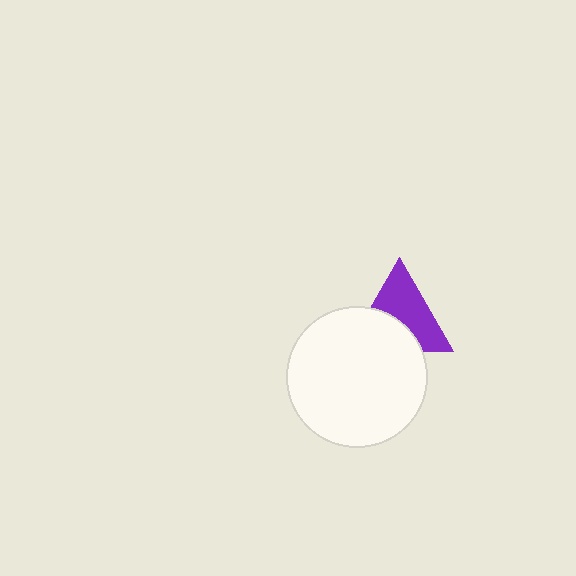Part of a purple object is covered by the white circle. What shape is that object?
It is a triangle.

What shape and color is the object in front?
The object in front is a white circle.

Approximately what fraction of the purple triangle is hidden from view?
Roughly 41% of the purple triangle is hidden behind the white circle.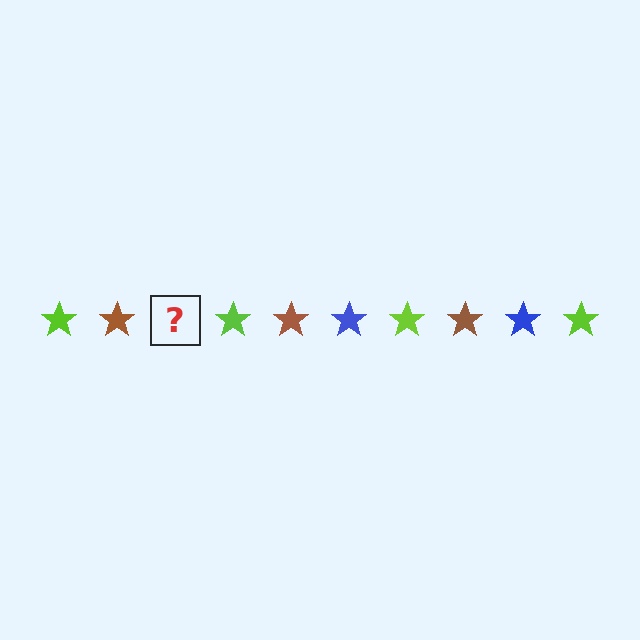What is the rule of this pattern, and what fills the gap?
The rule is that the pattern cycles through lime, brown, blue stars. The gap should be filled with a blue star.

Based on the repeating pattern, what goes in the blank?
The blank should be a blue star.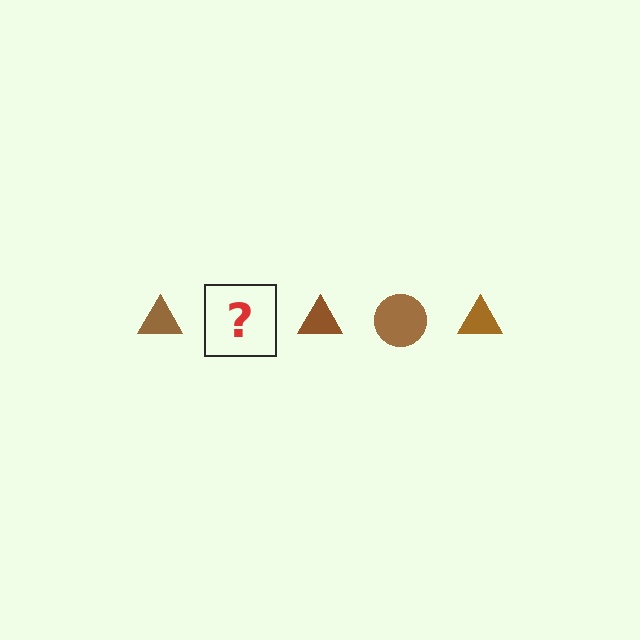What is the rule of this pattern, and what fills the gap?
The rule is that the pattern cycles through triangle, circle shapes in brown. The gap should be filled with a brown circle.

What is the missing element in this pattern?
The missing element is a brown circle.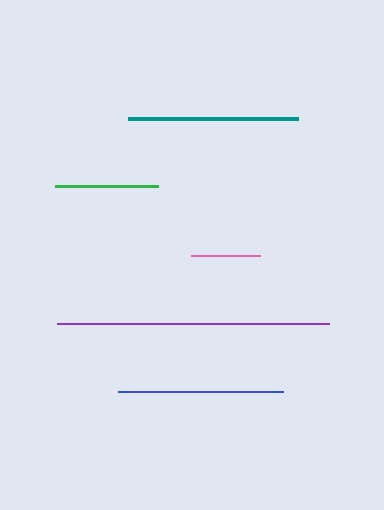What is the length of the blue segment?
The blue segment is approximately 165 pixels long.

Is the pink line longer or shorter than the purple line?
The purple line is longer than the pink line.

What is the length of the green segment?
The green segment is approximately 104 pixels long.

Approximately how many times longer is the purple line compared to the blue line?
The purple line is approximately 1.6 times the length of the blue line.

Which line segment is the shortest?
The pink line is the shortest at approximately 68 pixels.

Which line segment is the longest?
The purple line is the longest at approximately 273 pixels.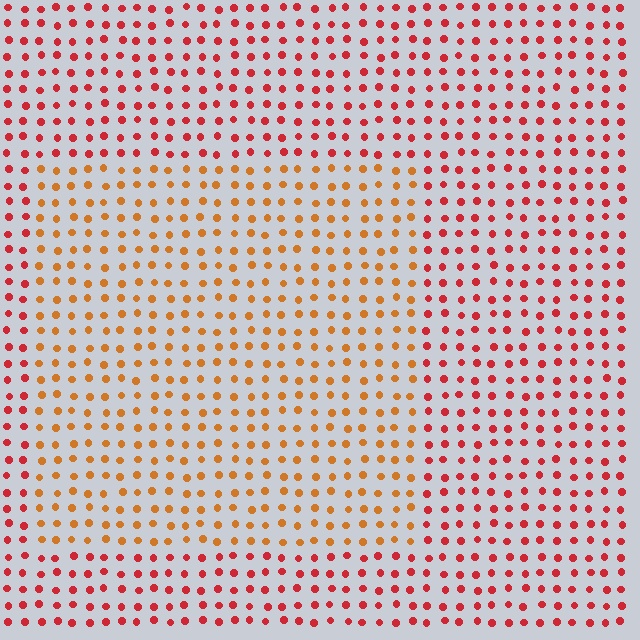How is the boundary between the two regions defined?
The boundary is defined purely by a slight shift in hue (about 34 degrees). Spacing, size, and orientation are identical on both sides.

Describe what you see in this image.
The image is filled with small red elements in a uniform arrangement. A rectangle-shaped region is visible where the elements are tinted to a slightly different hue, forming a subtle color boundary.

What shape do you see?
I see a rectangle.